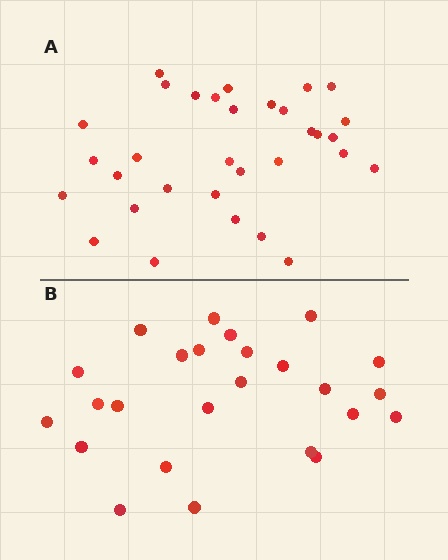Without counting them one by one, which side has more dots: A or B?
Region A (the top region) has more dots.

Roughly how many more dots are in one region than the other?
Region A has roughly 8 or so more dots than region B.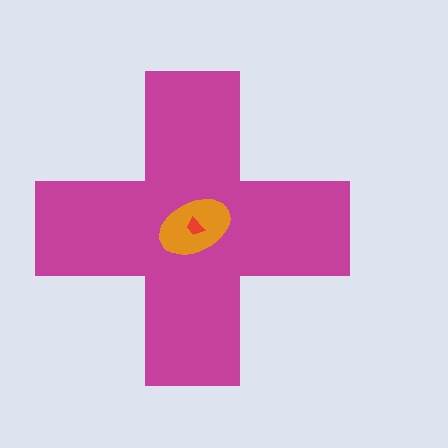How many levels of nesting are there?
3.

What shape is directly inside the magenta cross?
The orange ellipse.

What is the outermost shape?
The magenta cross.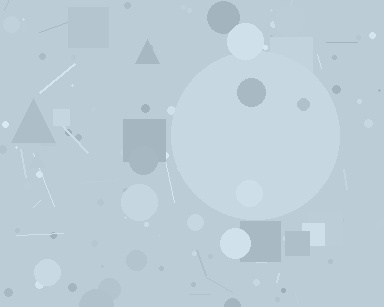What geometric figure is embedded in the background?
A circle is embedded in the background.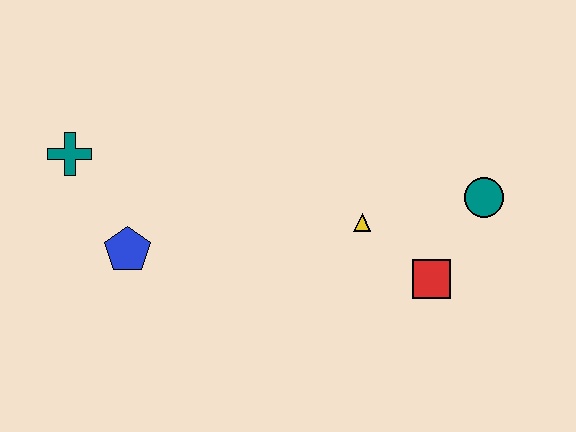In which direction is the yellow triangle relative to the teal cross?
The yellow triangle is to the right of the teal cross.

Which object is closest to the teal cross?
The blue pentagon is closest to the teal cross.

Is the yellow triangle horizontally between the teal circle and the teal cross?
Yes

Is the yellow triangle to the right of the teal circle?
No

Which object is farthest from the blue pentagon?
The teal circle is farthest from the blue pentagon.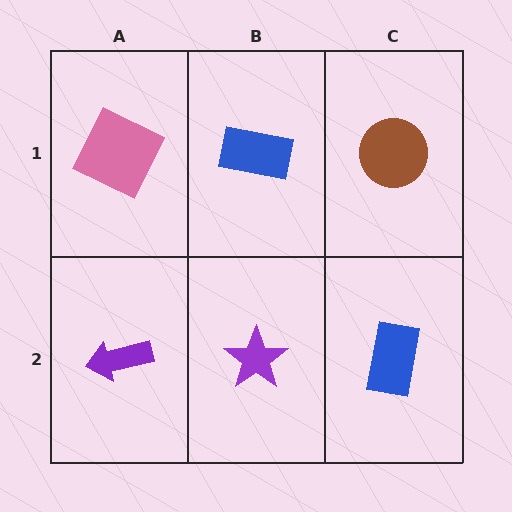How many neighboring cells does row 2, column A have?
2.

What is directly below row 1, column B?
A purple star.